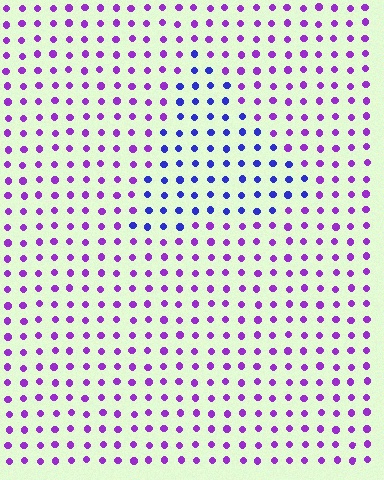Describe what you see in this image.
The image is filled with small purple elements in a uniform arrangement. A triangle-shaped region is visible where the elements are tinted to a slightly different hue, forming a subtle color boundary.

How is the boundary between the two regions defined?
The boundary is defined purely by a slight shift in hue (about 43 degrees). Spacing, size, and orientation are identical on both sides.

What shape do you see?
I see a triangle.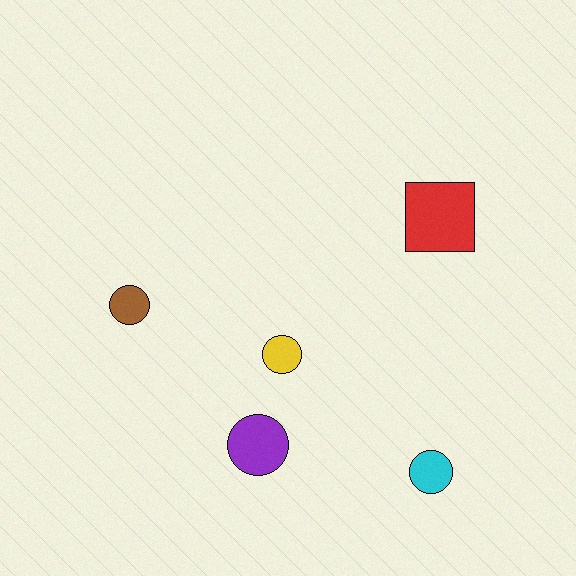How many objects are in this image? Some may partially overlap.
There are 5 objects.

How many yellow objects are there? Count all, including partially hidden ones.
There is 1 yellow object.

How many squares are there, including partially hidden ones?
There is 1 square.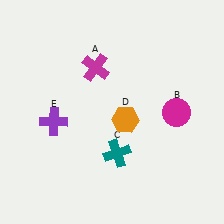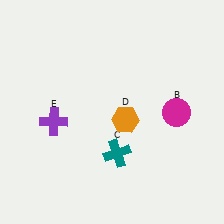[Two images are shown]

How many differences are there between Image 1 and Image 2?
There is 1 difference between the two images.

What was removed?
The magenta cross (A) was removed in Image 2.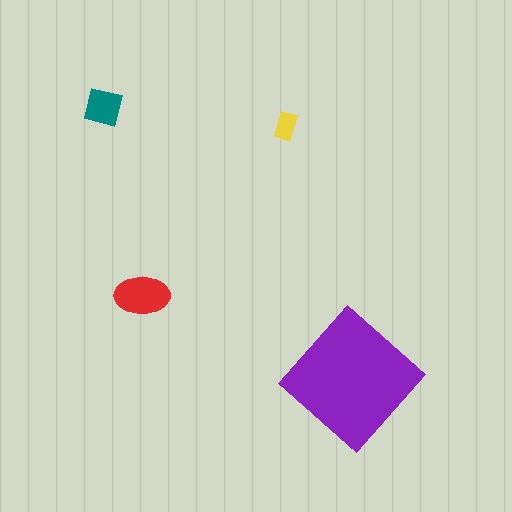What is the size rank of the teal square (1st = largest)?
3rd.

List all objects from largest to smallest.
The purple diamond, the red ellipse, the teal square, the yellow rectangle.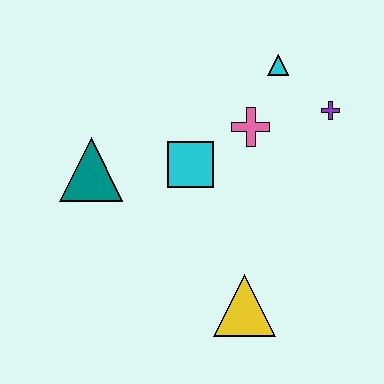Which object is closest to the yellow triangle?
The cyan square is closest to the yellow triangle.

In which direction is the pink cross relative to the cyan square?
The pink cross is to the right of the cyan square.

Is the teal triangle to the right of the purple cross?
No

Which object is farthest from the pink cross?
The yellow triangle is farthest from the pink cross.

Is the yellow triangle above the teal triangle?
No